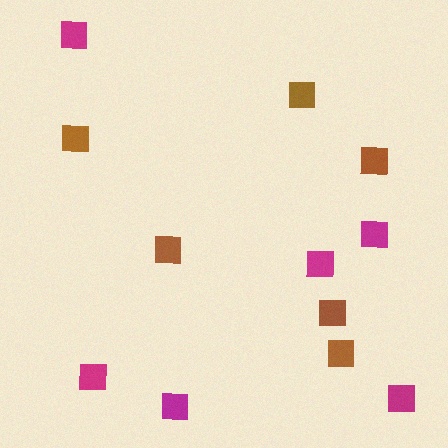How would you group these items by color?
There are 2 groups: one group of brown squares (6) and one group of magenta squares (6).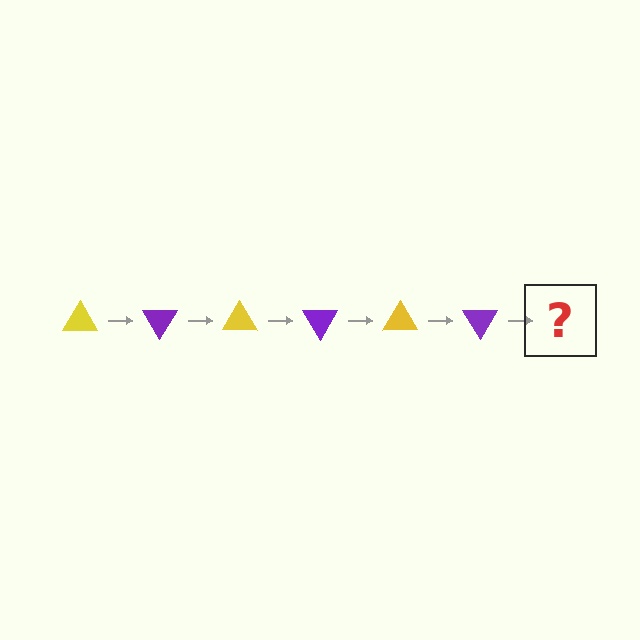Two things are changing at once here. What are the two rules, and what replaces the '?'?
The two rules are that it rotates 60 degrees each step and the color cycles through yellow and purple. The '?' should be a yellow triangle, rotated 360 degrees from the start.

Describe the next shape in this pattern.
It should be a yellow triangle, rotated 360 degrees from the start.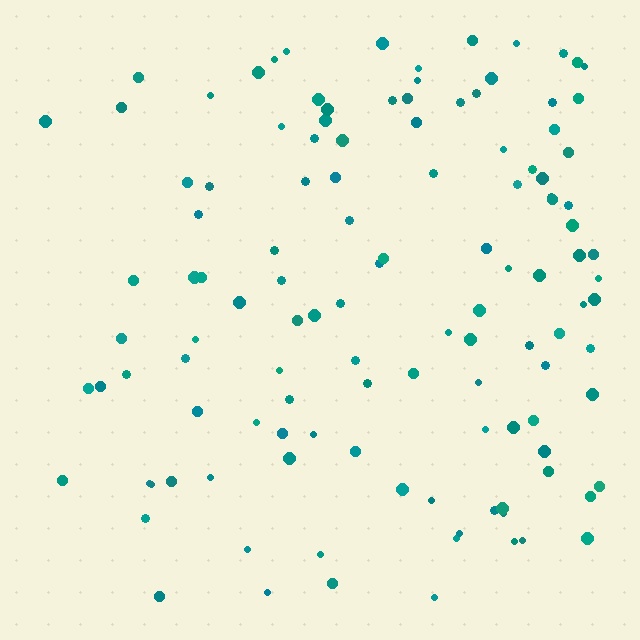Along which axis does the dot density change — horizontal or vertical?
Horizontal.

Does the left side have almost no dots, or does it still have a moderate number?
Still a moderate number, just noticeably fewer than the right.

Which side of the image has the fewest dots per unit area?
The left.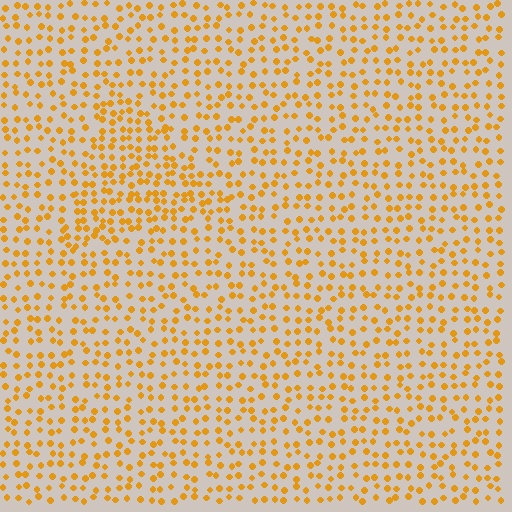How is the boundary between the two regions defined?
The boundary is defined by a change in element density (approximately 1.6x ratio). All elements are the same color, size, and shape.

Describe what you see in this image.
The image contains small orange elements arranged at two different densities. A triangle-shaped region is visible where the elements are more densely packed than the surrounding area.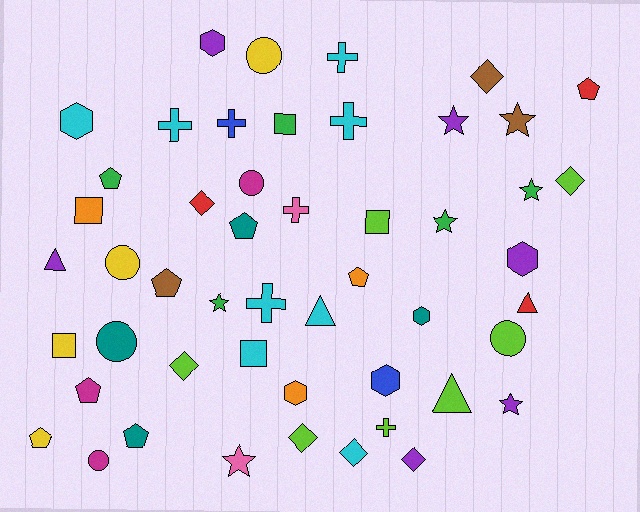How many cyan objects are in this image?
There are 8 cyan objects.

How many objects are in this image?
There are 50 objects.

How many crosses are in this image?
There are 7 crosses.